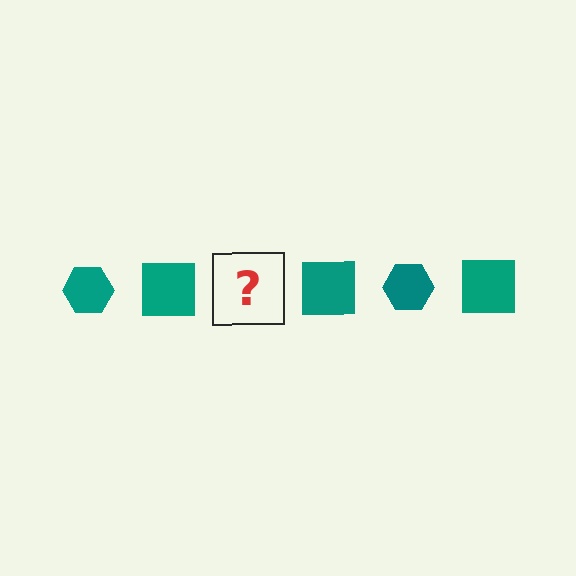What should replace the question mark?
The question mark should be replaced with a teal hexagon.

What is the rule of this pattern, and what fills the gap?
The rule is that the pattern cycles through hexagon, square shapes in teal. The gap should be filled with a teal hexagon.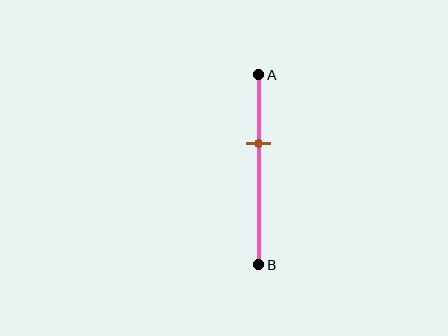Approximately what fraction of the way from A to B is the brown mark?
The brown mark is approximately 35% of the way from A to B.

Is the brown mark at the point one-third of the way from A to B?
Yes, the mark is approximately at the one-third point.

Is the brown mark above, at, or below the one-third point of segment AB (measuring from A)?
The brown mark is approximately at the one-third point of segment AB.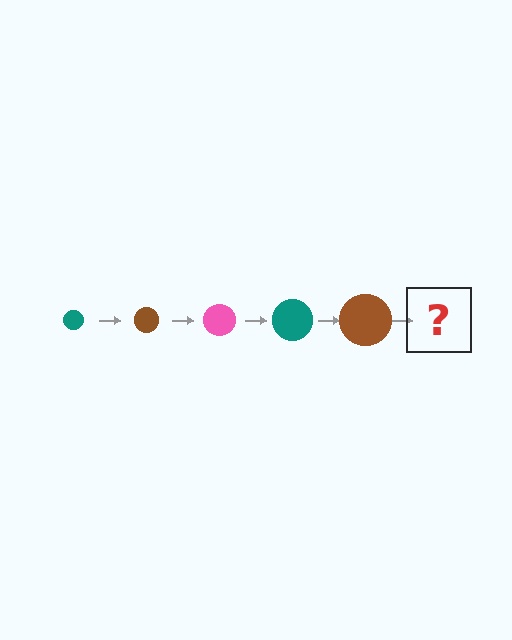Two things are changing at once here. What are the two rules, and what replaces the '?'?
The two rules are that the circle grows larger each step and the color cycles through teal, brown, and pink. The '?' should be a pink circle, larger than the previous one.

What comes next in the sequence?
The next element should be a pink circle, larger than the previous one.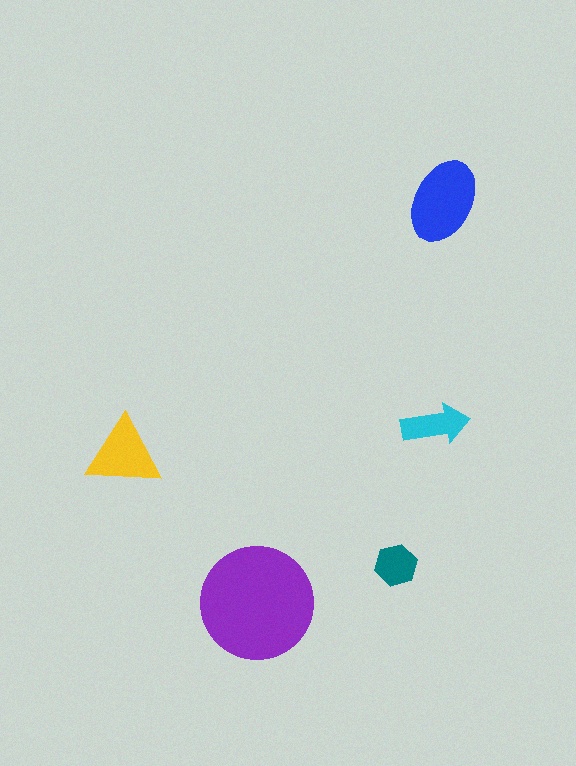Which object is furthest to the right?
The blue ellipse is rightmost.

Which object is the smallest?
The teal hexagon.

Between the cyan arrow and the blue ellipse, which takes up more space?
The blue ellipse.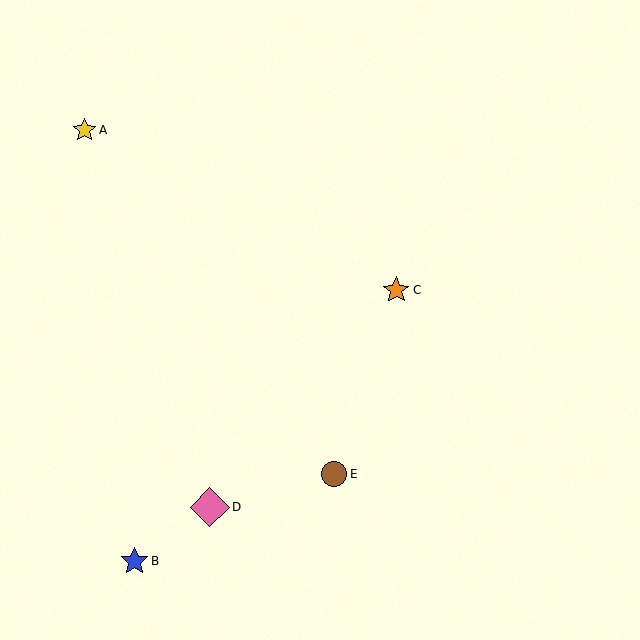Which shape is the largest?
The pink diamond (labeled D) is the largest.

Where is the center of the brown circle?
The center of the brown circle is at (334, 474).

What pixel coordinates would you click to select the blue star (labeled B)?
Click at (134, 561) to select the blue star B.